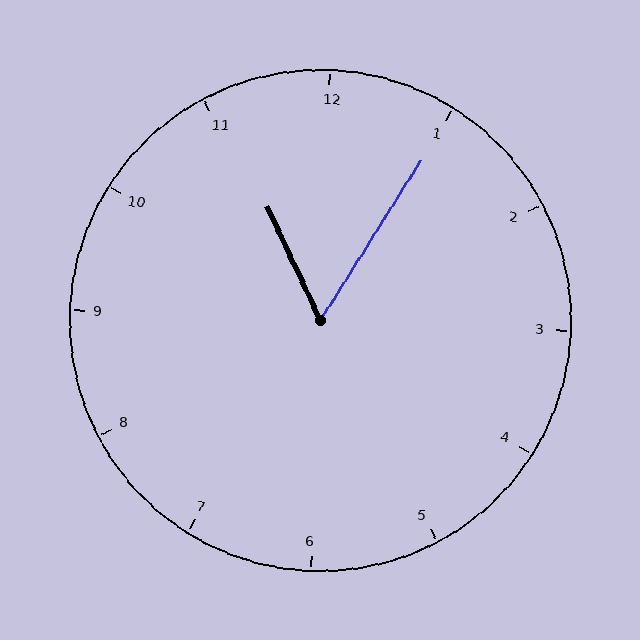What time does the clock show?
11:05.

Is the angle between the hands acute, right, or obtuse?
It is acute.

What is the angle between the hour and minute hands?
Approximately 58 degrees.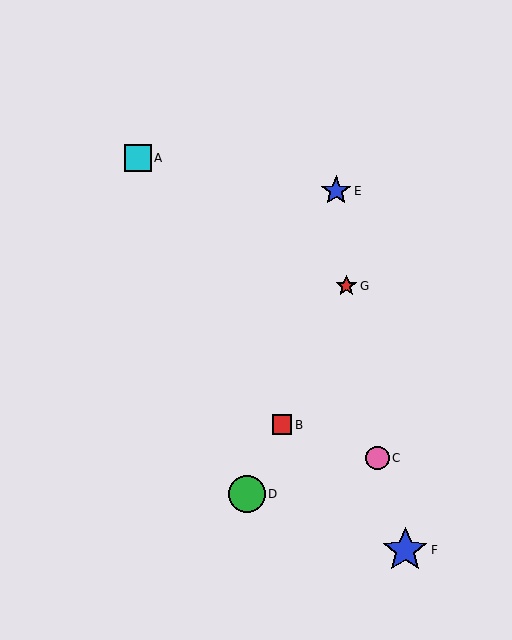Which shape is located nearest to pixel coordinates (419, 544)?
The blue star (labeled F) at (405, 550) is nearest to that location.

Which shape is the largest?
The blue star (labeled F) is the largest.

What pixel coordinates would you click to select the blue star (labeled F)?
Click at (405, 550) to select the blue star F.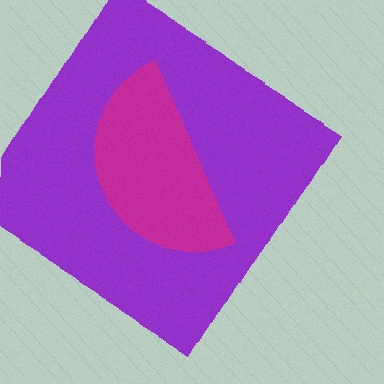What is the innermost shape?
The magenta semicircle.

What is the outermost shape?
The purple diamond.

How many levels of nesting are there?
2.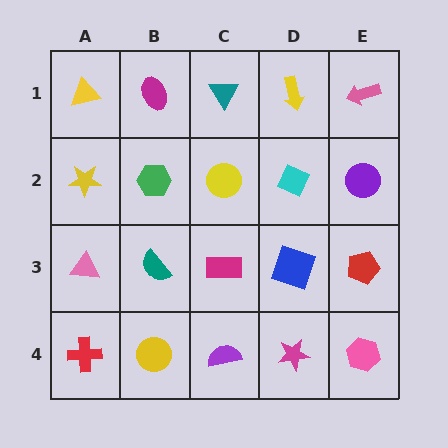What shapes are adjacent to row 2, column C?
A teal triangle (row 1, column C), a magenta rectangle (row 3, column C), a green hexagon (row 2, column B), a cyan diamond (row 2, column D).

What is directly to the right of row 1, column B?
A teal triangle.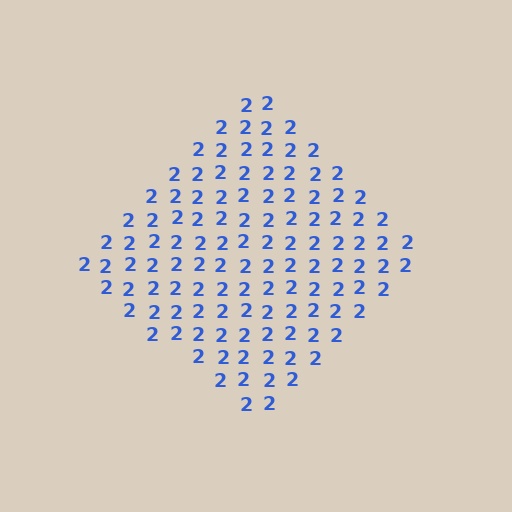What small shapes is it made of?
It is made of small digit 2's.